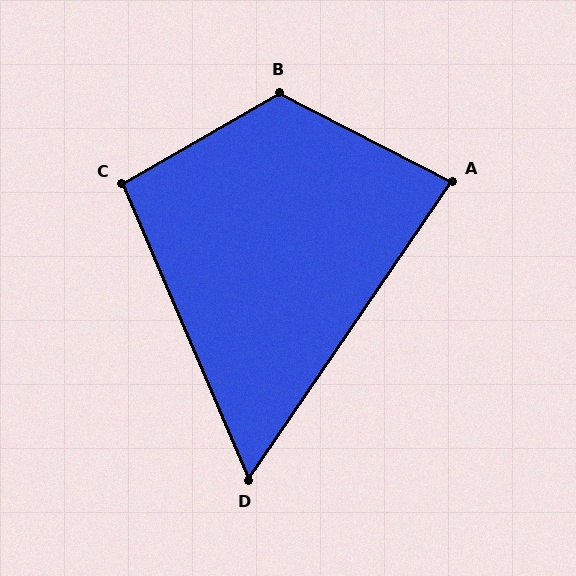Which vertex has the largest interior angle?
B, at approximately 123 degrees.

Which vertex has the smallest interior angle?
D, at approximately 57 degrees.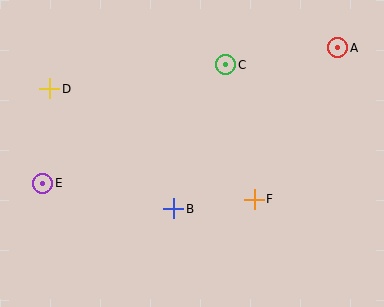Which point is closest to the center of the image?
Point B at (174, 209) is closest to the center.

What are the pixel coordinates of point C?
Point C is at (226, 65).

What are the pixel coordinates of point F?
Point F is at (254, 199).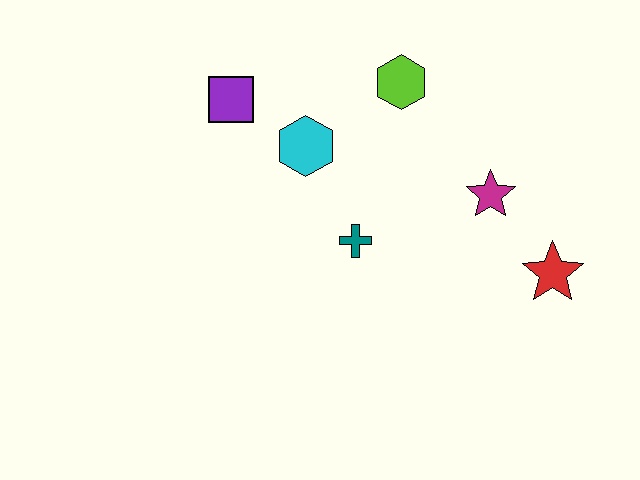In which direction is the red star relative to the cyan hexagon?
The red star is to the right of the cyan hexagon.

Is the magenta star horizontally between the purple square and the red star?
Yes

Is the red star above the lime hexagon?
No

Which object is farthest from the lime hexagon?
The red star is farthest from the lime hexagon.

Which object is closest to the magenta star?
The red star is closest to the magenta star.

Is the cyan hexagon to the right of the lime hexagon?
No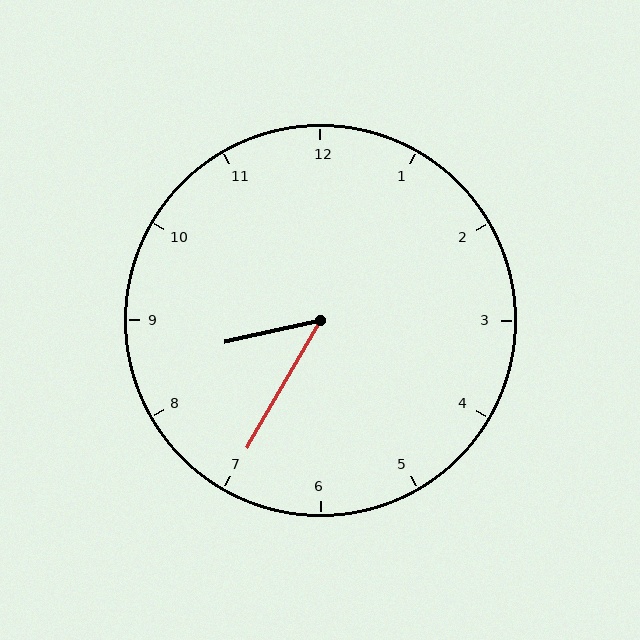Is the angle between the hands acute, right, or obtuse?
It is acute.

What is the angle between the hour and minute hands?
Approximately 48 degrees.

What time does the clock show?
8:35.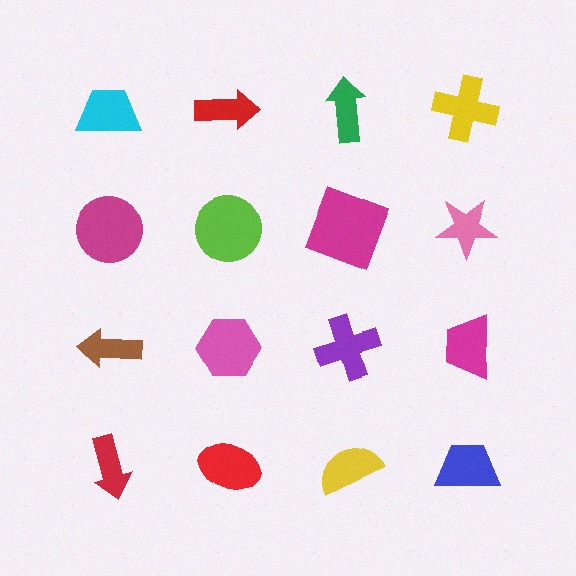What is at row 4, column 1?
A red arrow.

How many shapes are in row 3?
4 shapes.